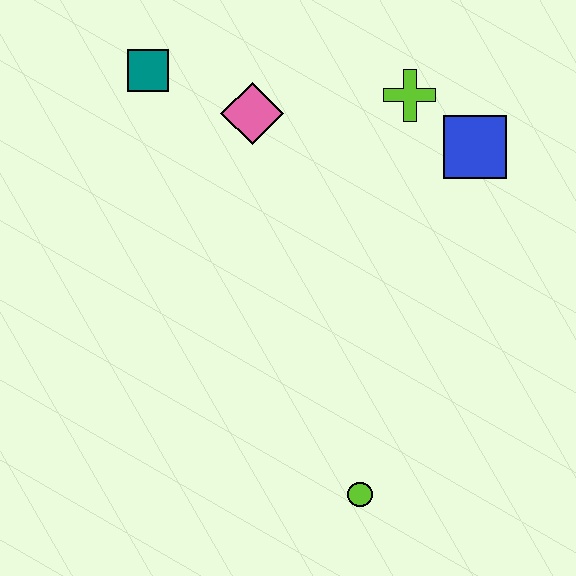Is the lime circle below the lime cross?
Yes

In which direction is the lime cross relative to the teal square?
The lime cross is to the right of the teal square.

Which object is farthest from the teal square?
The lime circle is farthest from the teal square.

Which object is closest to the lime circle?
The blue square is closest to the lime circle.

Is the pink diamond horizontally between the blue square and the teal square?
Yes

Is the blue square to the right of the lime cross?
Yes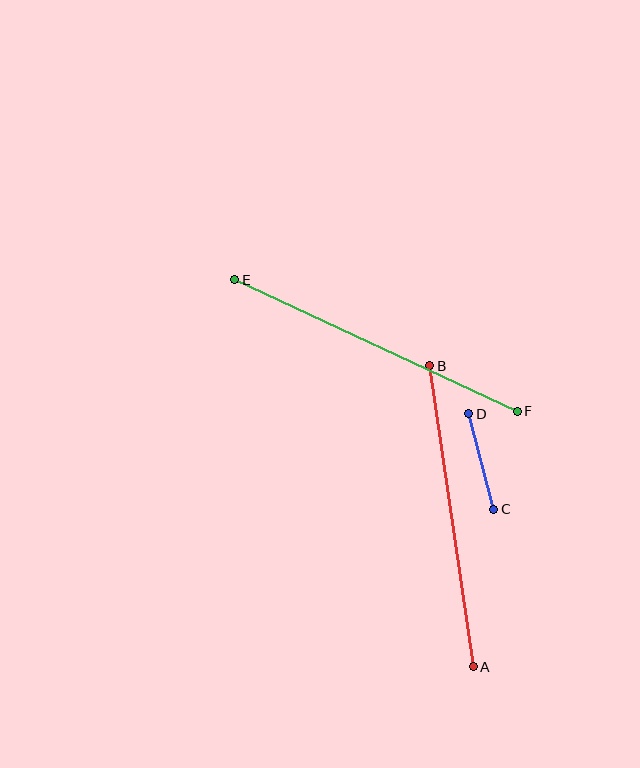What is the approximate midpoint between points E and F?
The midpoint is at approximately (376, 346) pixels.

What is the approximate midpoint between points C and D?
The midpoint is at approximately (481, 462) pixels.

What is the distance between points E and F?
The distance is approximately 311 pixels.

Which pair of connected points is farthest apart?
Points E and F are farthest apart.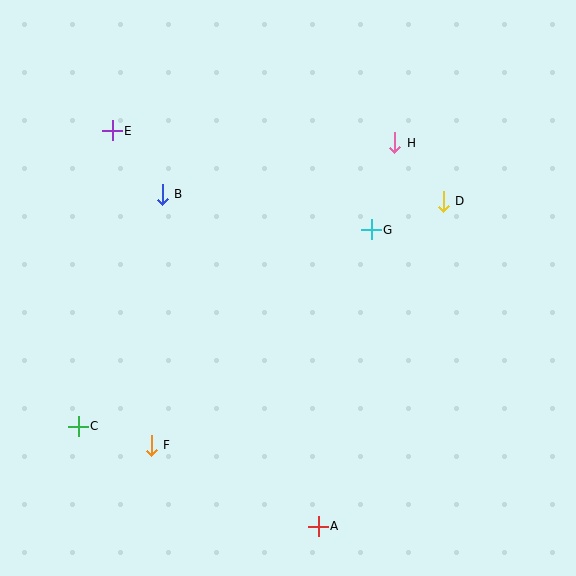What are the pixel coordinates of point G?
Point G is at (371, 230).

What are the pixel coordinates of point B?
Point B is at (162, 194).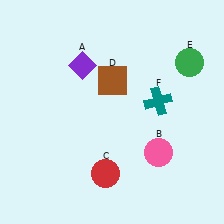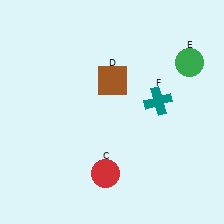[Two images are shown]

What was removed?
The pink circle (B), the purple diamond (A) were removed in Image 2.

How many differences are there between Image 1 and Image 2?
There are 2 differences between the two images.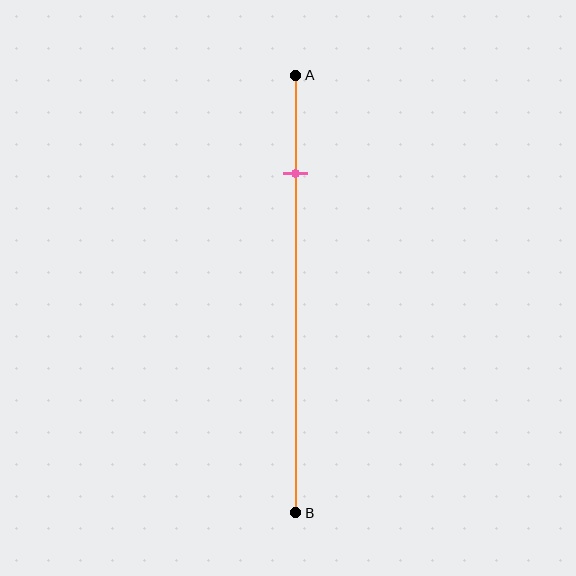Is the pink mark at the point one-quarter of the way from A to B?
Yes, the mark is approximately at the one-quarter point.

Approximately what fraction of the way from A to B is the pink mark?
The pink mark is approximately 20% of the way from A to B.